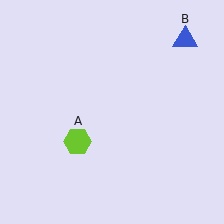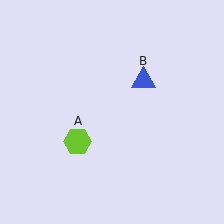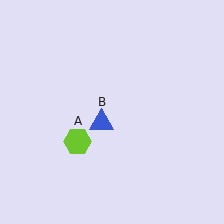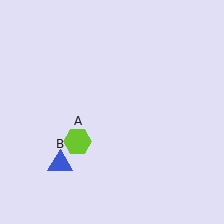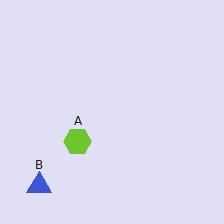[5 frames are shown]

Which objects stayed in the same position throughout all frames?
Lime hexagon (object A) remained stationary.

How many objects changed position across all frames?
1 object changed position: blue triangle (object B).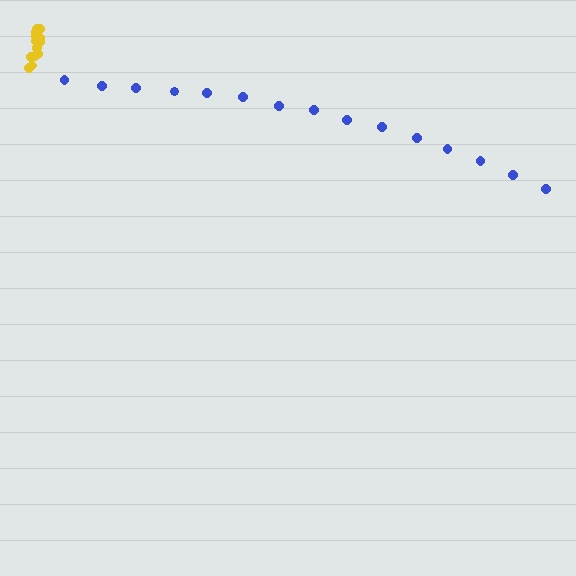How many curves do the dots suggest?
There are 2 distinct paths.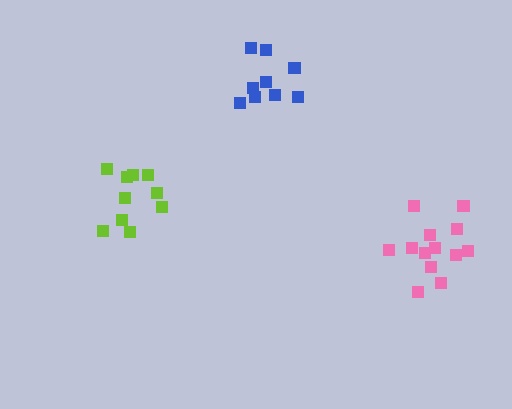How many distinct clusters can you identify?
There are 3 distinct clusters.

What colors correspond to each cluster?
The clusters are colored: blue, lime, pink.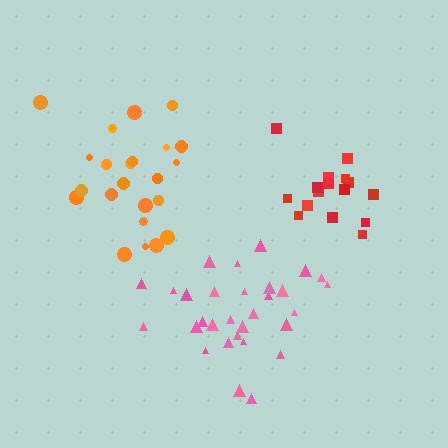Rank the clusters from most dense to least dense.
red, pink, orange.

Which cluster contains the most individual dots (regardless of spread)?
Pink (30).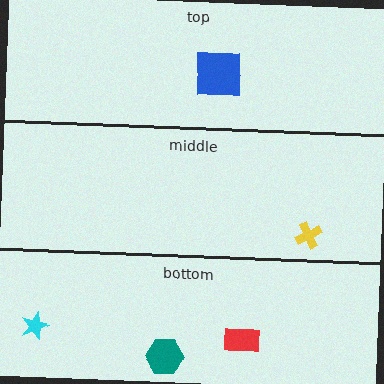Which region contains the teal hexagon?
The bottom region.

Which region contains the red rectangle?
The bottom region.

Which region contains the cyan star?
The bottom region.